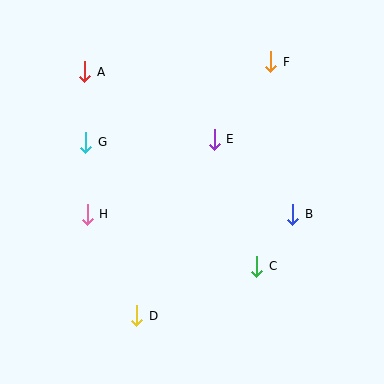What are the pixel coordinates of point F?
Point F is at (271, 62).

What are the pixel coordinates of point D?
Point D is at (137, 316).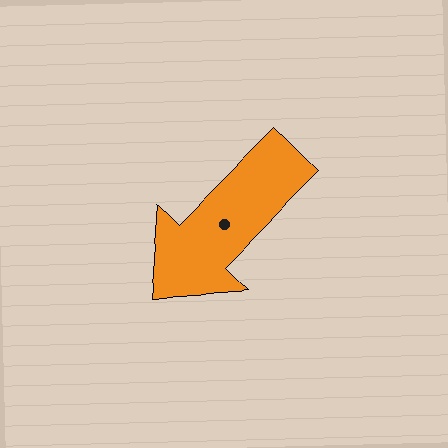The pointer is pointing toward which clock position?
Roughly 7 o'clock.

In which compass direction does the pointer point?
Southwest.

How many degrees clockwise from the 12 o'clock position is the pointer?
Approximately 225 degrees.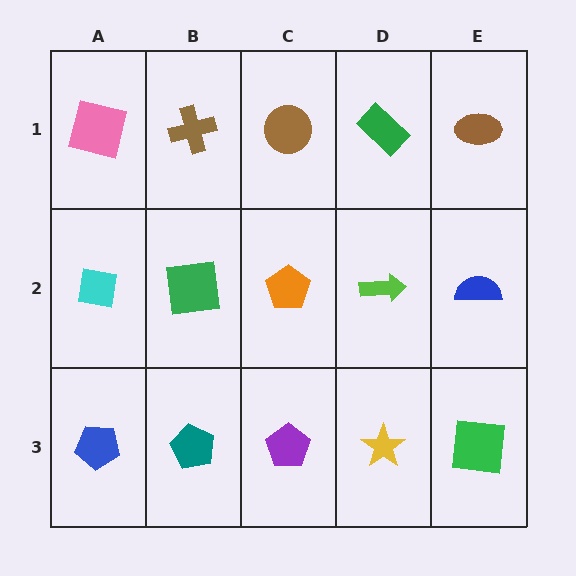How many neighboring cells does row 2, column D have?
4.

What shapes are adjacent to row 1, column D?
A lime arrow (row 2, column D), a brown circle (row 1, column C), a brown ellipse (row 1, column E).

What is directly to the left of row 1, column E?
A green rectangle.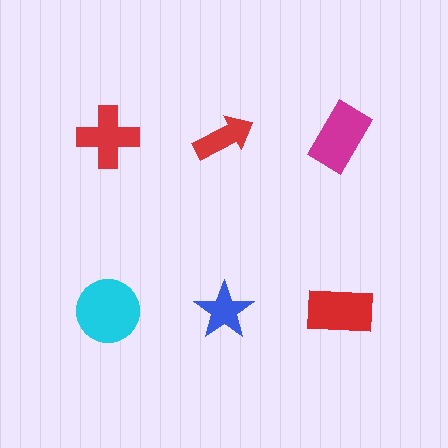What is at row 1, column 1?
A red cross.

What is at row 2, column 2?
A blue star.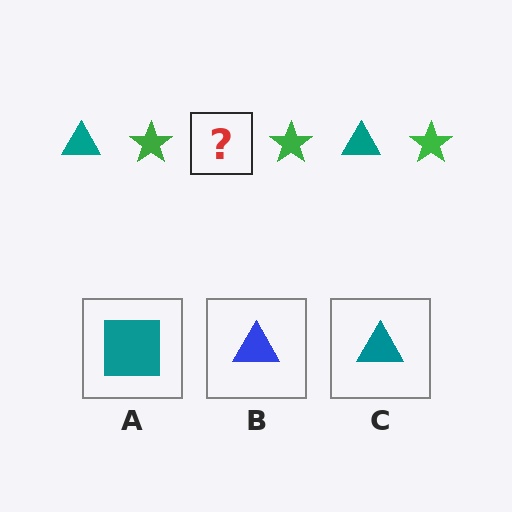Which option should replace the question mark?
Option C.